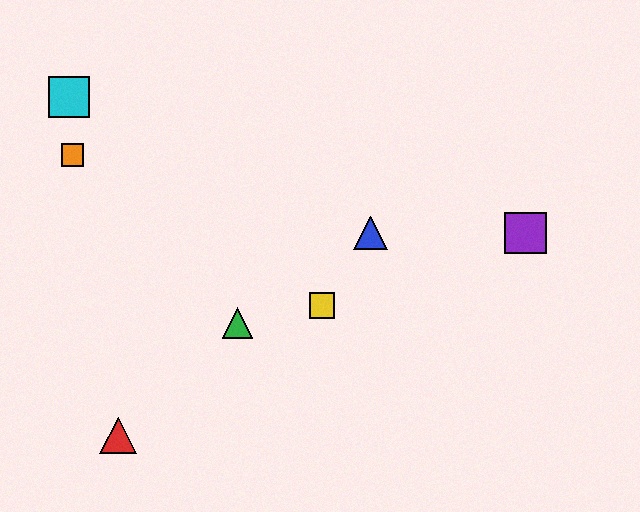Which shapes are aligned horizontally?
The blue triangle, the purple square are aligned horizontally.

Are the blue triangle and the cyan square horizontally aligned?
No, the blue triangle is at y≈233 and the cyan square is at y≈97.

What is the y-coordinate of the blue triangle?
The blue triangle is at y≈233.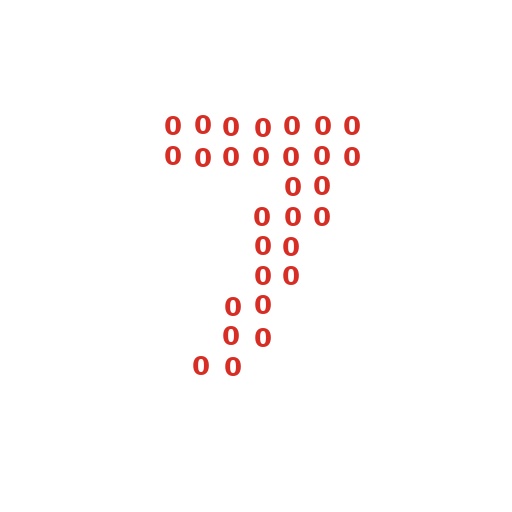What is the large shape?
The large shape is the digit 7.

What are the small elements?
The small elements are digit 0's.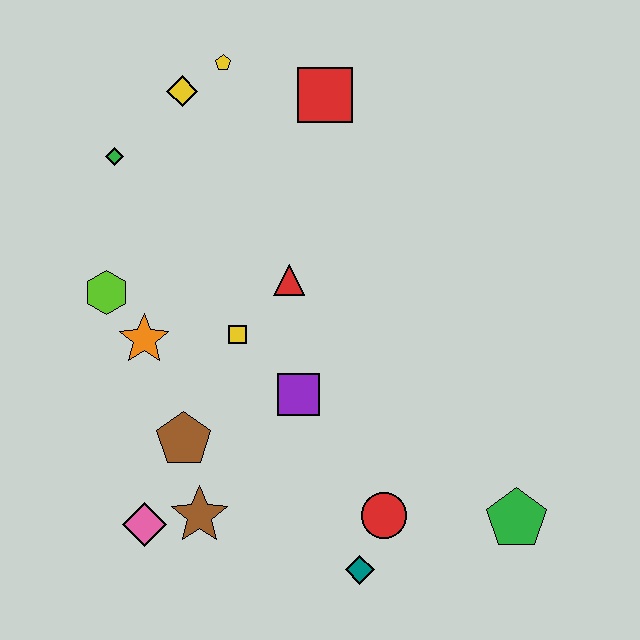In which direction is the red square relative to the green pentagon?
The red square is above the green pentagon.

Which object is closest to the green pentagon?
The red circle is closest to the green pentagon.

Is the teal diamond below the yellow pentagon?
Yes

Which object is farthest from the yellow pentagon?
The green pentagon is farthest from the yellow pentagon.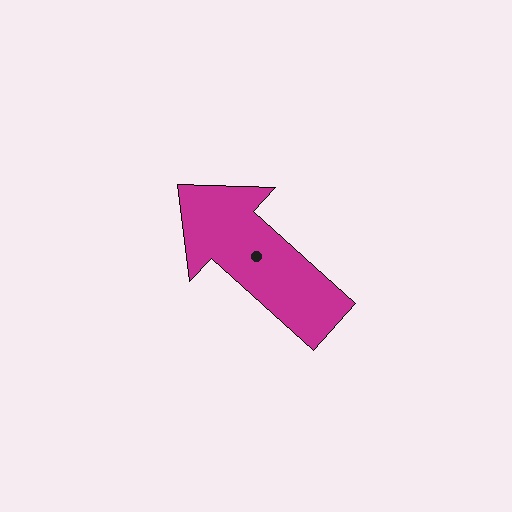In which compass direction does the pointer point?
Northwest.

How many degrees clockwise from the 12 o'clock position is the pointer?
Approximately 312 degrees.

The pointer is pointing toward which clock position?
Roughly 10 o'clock.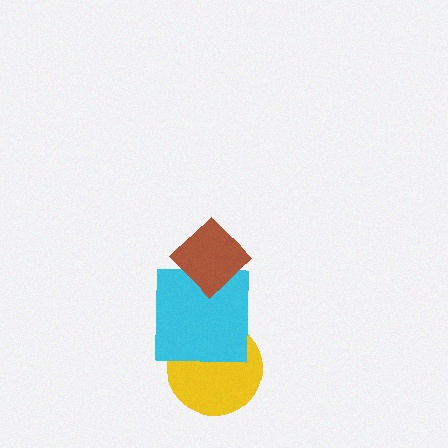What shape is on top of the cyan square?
The brown diamond is on top of the cyan square.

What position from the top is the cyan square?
The cyan square is 2nd from the top.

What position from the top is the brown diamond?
The brown diamond is 1st from the top.